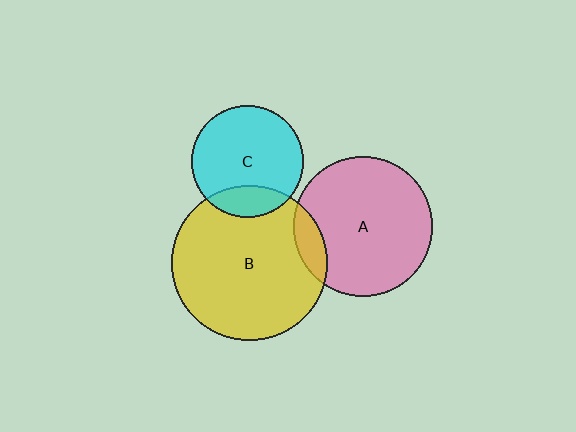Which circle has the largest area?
Circle B (yellow).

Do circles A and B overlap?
Yes.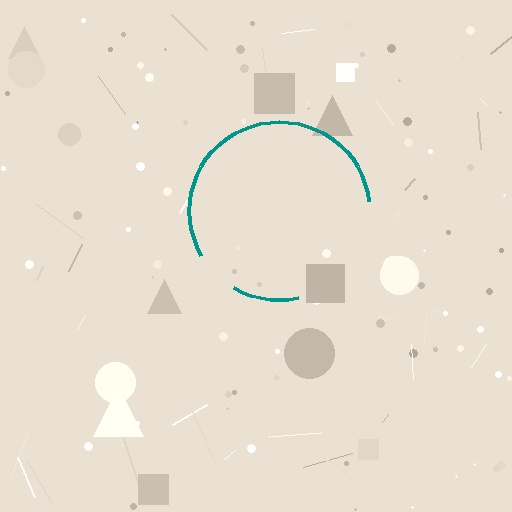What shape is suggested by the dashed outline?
The dashed outline suggests a circle.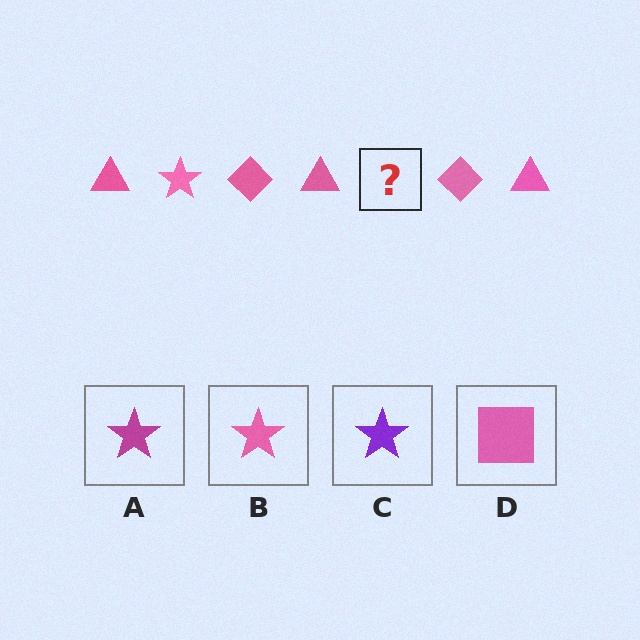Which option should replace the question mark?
Option B.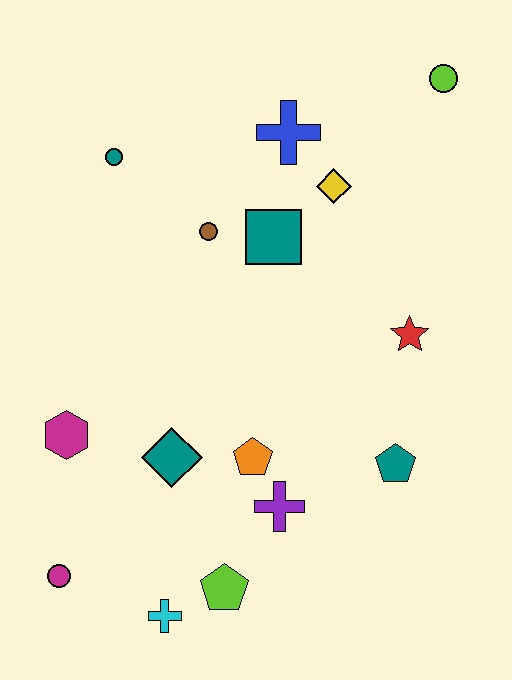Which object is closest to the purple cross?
The orange pentagon is closest to the purple cross.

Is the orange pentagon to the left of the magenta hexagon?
No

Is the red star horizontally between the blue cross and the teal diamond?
No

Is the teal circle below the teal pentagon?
No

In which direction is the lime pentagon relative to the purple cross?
The lime pentagon is below the purple cross.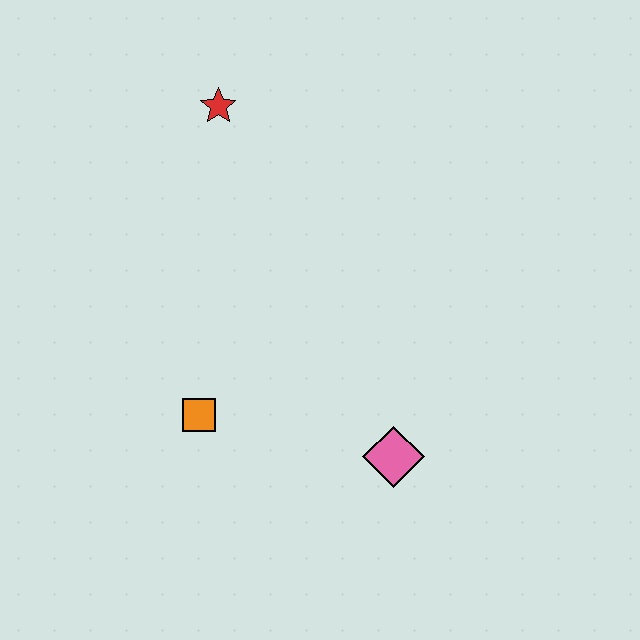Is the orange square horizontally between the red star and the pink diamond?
No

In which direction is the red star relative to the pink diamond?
The red star is above the pink diamond.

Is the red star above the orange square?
Yes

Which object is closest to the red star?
The orange square is closest to the red star.